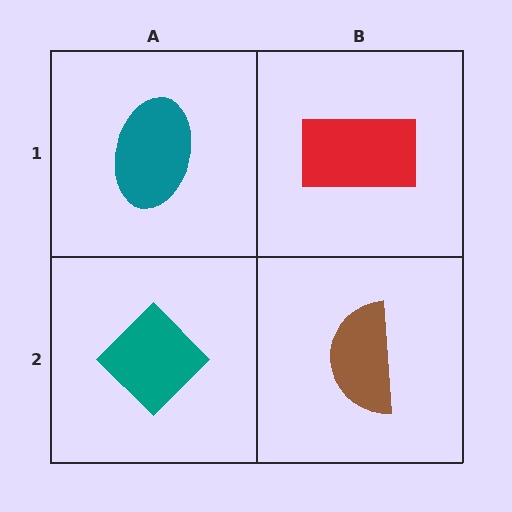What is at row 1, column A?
A teal ellipse.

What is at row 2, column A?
A teal diamond.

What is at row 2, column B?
A brown semicircle.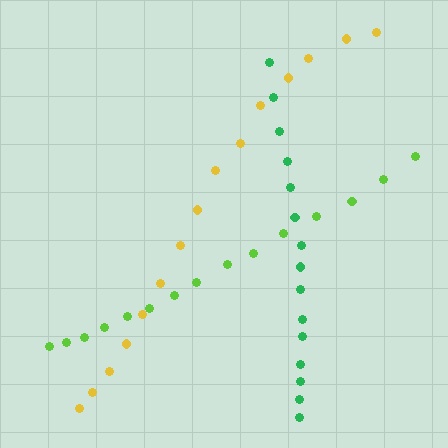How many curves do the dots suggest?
There are 3 distinct paths.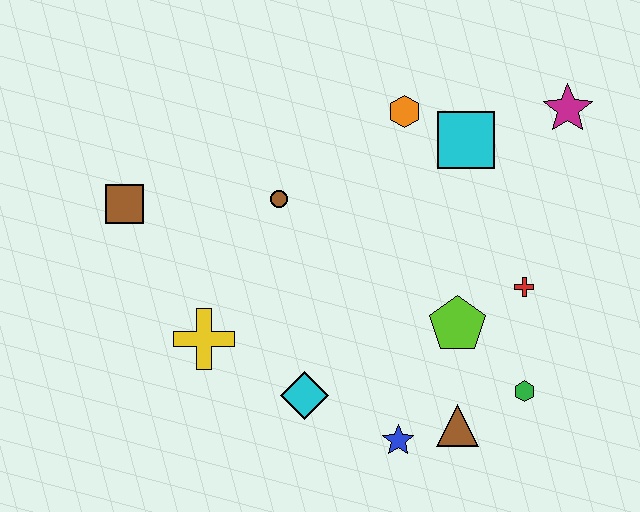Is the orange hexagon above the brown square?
Yes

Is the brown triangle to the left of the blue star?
No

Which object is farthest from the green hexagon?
The brown square is farthest from the green hexagon.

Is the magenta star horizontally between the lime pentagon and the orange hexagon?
No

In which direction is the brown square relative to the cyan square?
The brown square is to the left of the cyan square.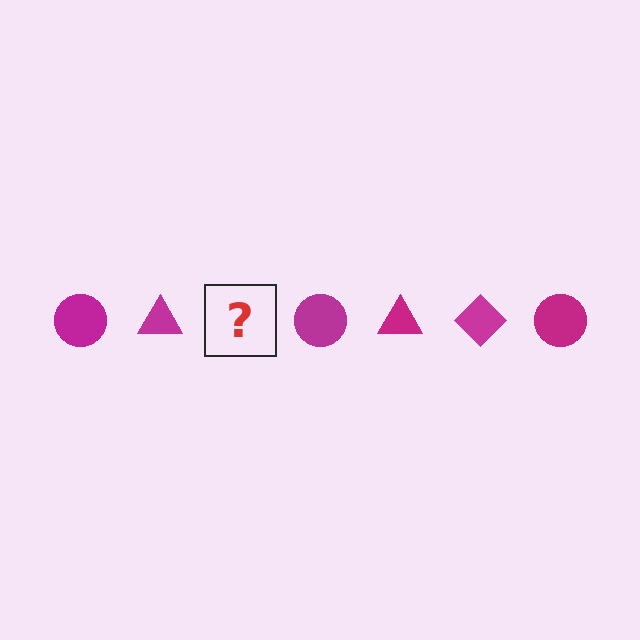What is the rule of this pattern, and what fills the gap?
The rule is that the pattern cycles through circle, triangle, diamond shapes in magenta. The gap should be filled with a magenta diamond.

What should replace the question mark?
The question mark should be replaced with a magenta diamond.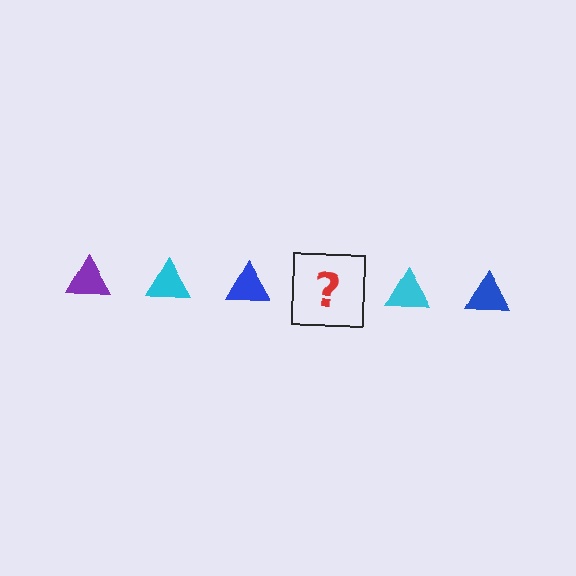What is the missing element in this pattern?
The missing element is a purple triangle.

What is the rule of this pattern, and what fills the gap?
The rule is that the pattern cycles through purple, cyan, blue triangles. The gap should be filled with a purple triangle.